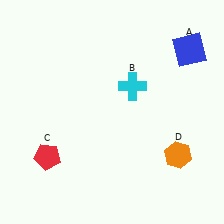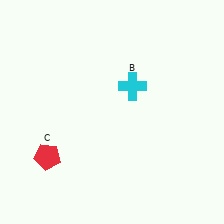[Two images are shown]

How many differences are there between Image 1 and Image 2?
There are 2 differences between the two images.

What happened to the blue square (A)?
The blue square (A) was removed in Image 2. It was in the top-right area of Image 1.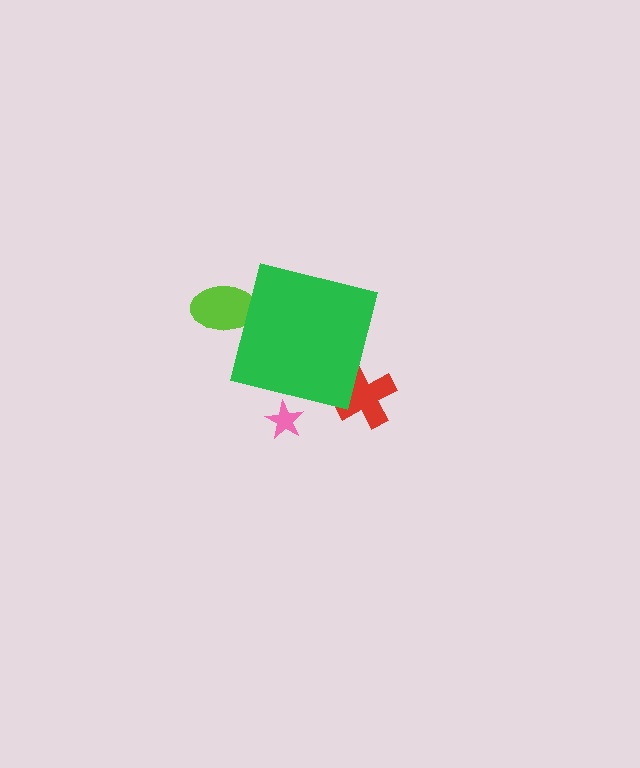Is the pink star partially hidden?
Yes, the pink star is partially hidden behind the green square.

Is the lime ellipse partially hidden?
Yes, the lime ellipse is partially hidden behind the green square.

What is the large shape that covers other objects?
A green square.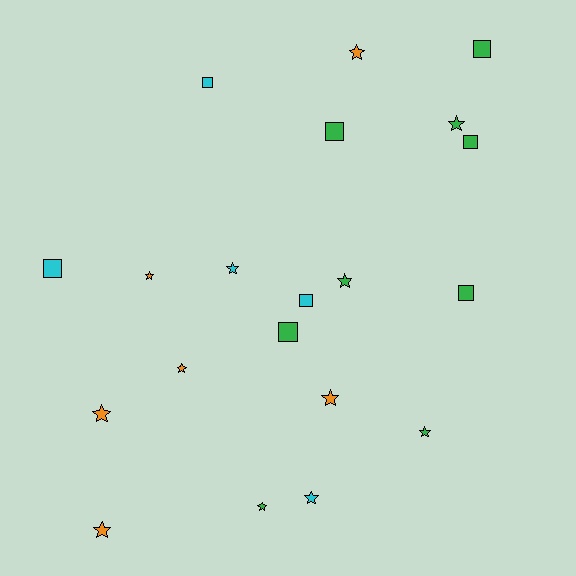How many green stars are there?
There are 4 green stars.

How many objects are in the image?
There are 20 objects.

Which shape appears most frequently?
Star, with 12 objects.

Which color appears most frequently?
Green, with 9 objects.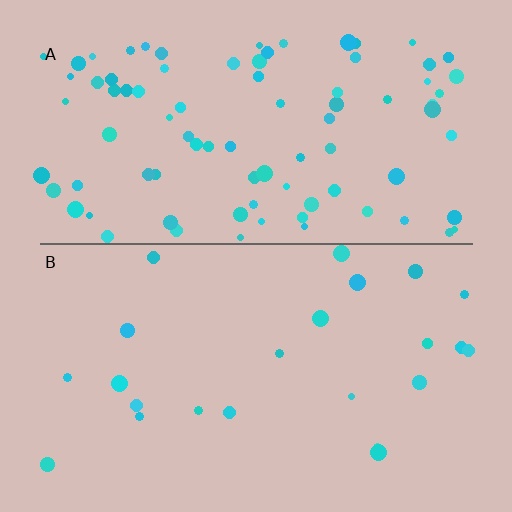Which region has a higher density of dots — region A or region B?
A (the top).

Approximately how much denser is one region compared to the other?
Approximately 3.8× — region A over region B.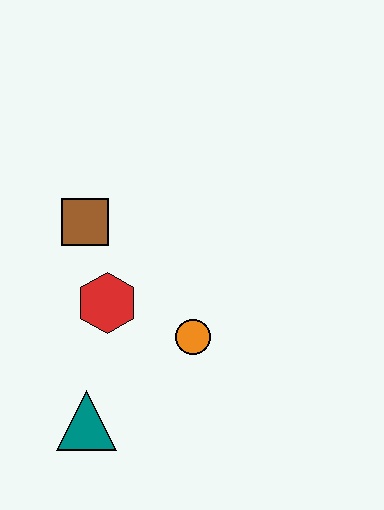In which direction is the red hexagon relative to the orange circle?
The red hexagon is to the left of the orange circle.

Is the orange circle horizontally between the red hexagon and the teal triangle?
No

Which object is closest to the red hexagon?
The brown square is closest to the red hexagon.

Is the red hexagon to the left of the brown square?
No